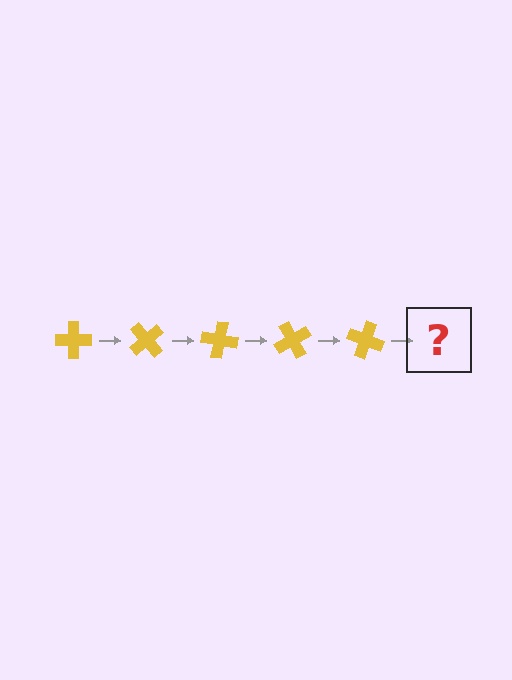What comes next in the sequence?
The next element should be a yellow cross rotated 250 degrees.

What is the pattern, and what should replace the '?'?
The pattern is that the cross rotates 50 degrees each step. The '?' should be a yellow cross rotated 250 degrees.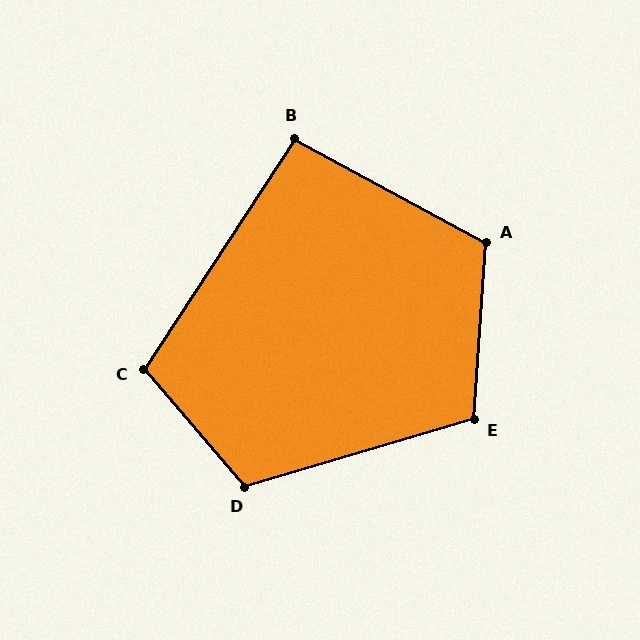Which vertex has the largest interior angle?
A, at approximately 115 degrees.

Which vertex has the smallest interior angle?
B, at approximately 95 degrees.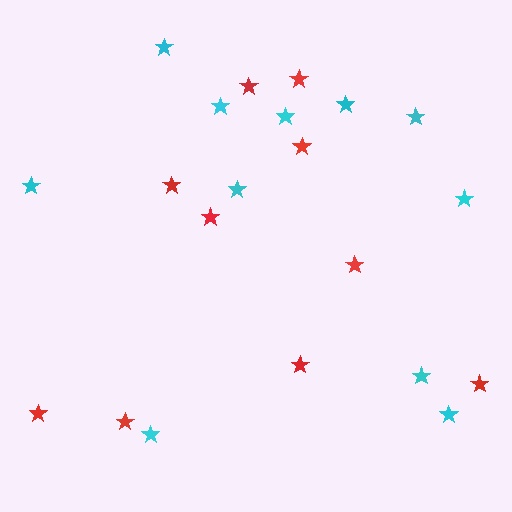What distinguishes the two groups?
There are 2 groups: one group of cyan stars (11) and one group of red stars (10).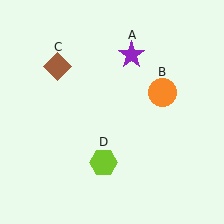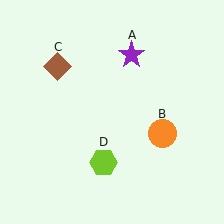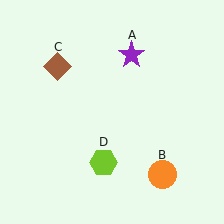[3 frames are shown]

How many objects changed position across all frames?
1 object changed position: orange circle (object B).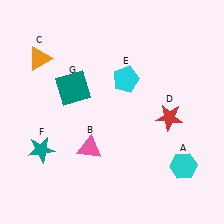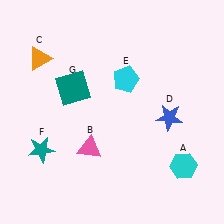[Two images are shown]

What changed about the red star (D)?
In Image 1, D is red. In Image 2, it changed to blue.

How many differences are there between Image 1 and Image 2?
There is 1 difference between the two images.